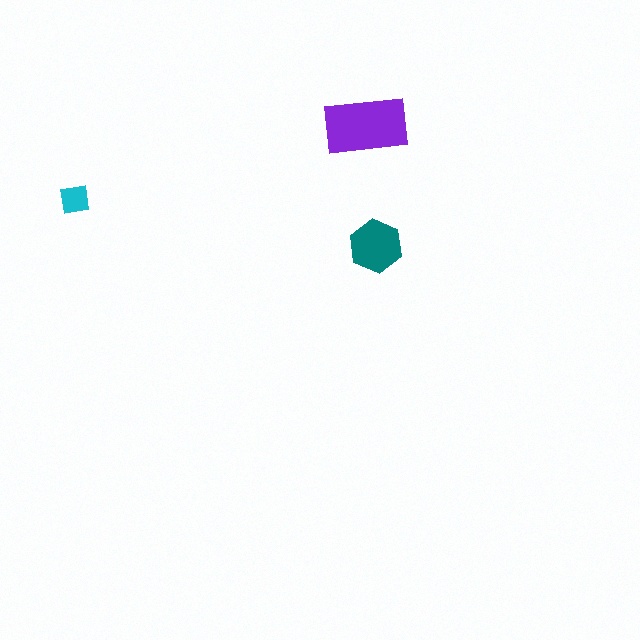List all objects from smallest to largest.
The cyan square, the teal hexagon, the purple rectangle.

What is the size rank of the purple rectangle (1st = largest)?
1st.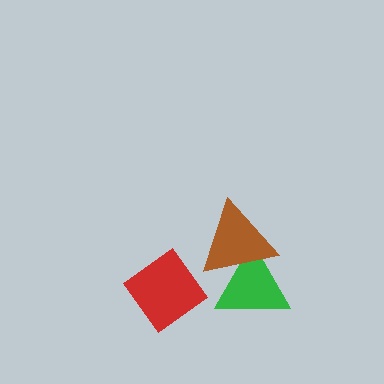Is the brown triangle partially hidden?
No, no other shape covers it.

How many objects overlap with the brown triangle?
1 object overlaps with the brown triangle.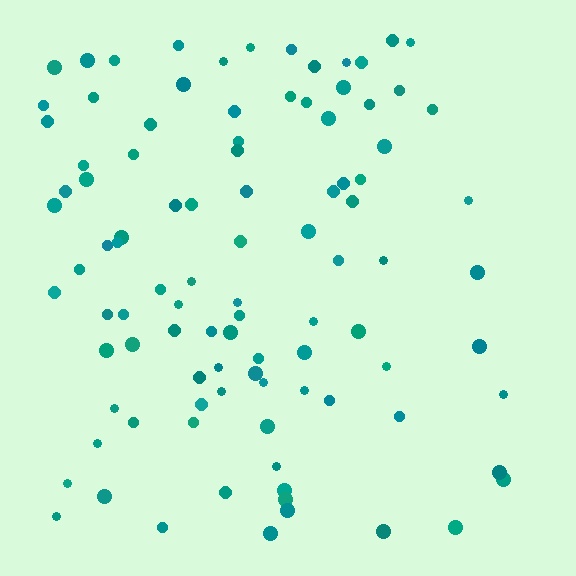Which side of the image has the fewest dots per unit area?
The right.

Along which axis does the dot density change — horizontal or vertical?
Horizontal.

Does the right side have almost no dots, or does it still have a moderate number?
Still a moderate number, just noticeably fewer than the left.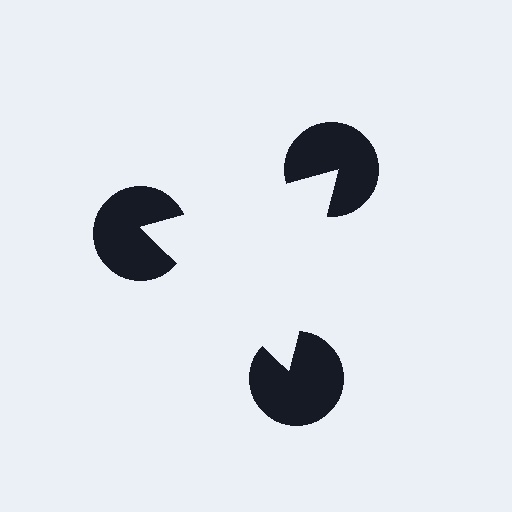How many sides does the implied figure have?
3 sides.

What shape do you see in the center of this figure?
An illusory triangle — its edges are inferred from the aligned wedge cuts in the pac-man discs, not physically drawn.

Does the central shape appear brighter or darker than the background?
It typically appears slightly brighter than the background, even though no actual brightness change is drawn.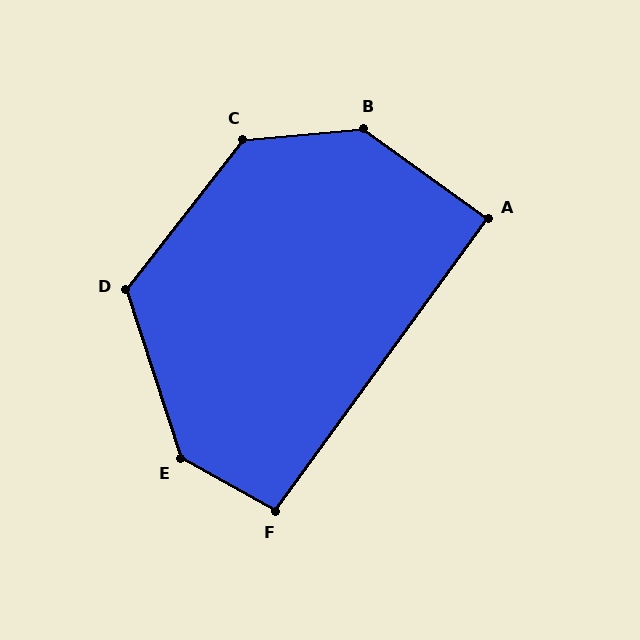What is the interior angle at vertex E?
Approximately 137 degrees (obtuse).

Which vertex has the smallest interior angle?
A, at approximately 90 degrees.